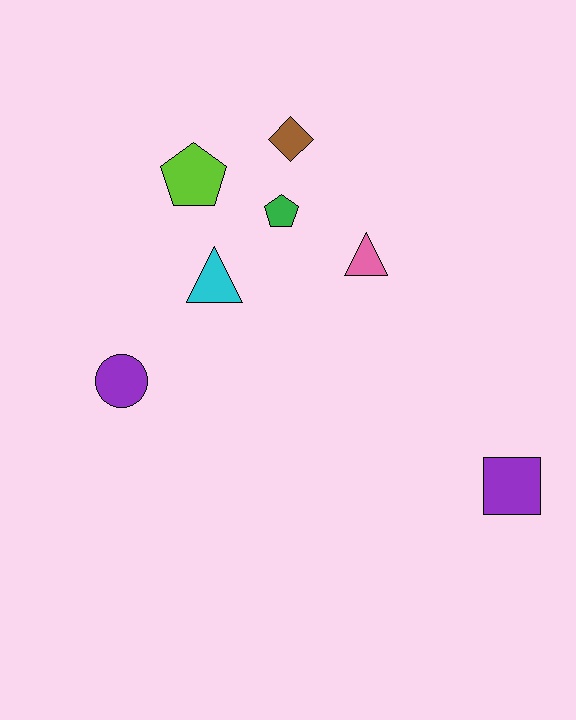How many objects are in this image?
There are 7 objects.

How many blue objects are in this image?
There are no blue objects.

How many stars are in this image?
There are no stars.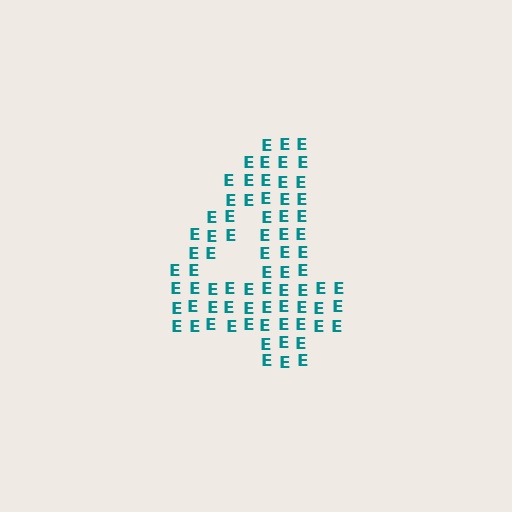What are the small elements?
The small elements are letter E's.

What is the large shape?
The large shape is the digit 4.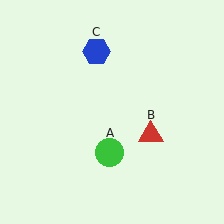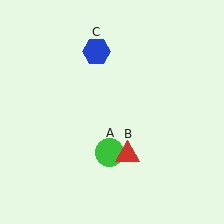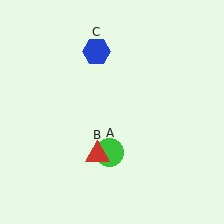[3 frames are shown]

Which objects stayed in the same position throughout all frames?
Green circle (object A) and blue hexagon (object C) remained stationary.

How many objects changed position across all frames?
1 object changed position: red triangle (object B).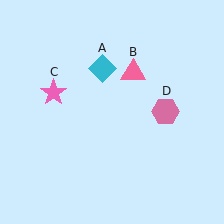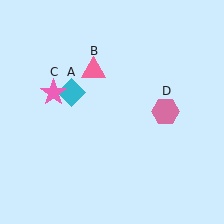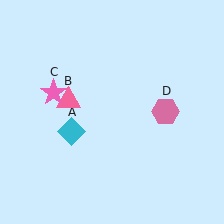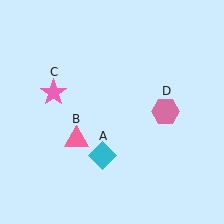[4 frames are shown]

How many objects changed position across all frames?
2 objects changed position: cyan diamond (object A), pink triangle (object B).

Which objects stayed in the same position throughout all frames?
Pink star (object C) and pink hexagon (object D) remained stationary.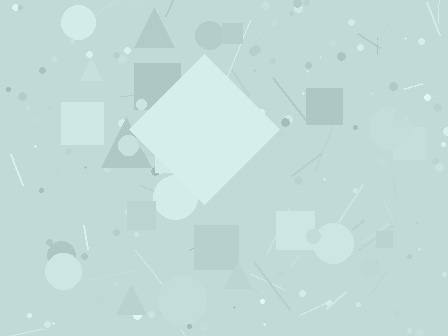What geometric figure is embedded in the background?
A diamond is embedded in the background.